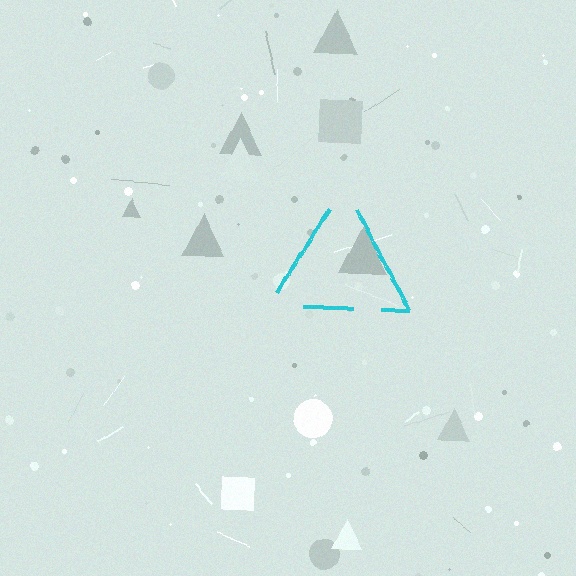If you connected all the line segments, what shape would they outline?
They would outline a triangle.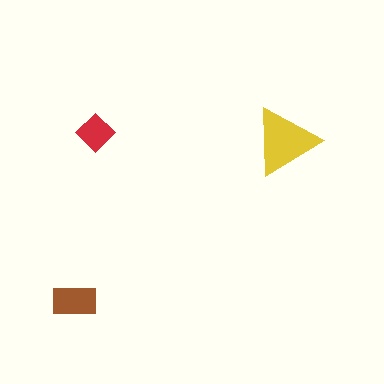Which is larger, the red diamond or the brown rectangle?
The brown rectangle.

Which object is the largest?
The yellow triangle.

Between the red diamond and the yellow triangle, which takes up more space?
The yellow triangle.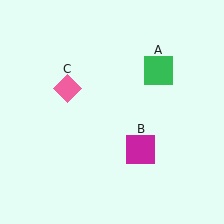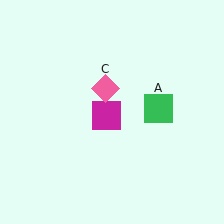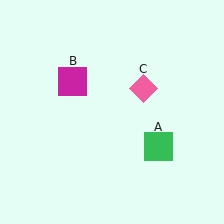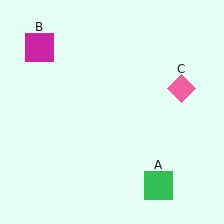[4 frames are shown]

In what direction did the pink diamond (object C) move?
The pink diamond (object C) moved right.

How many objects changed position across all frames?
3 objects changed position: green square (object A), magenta square (object B), pink diamond (object C).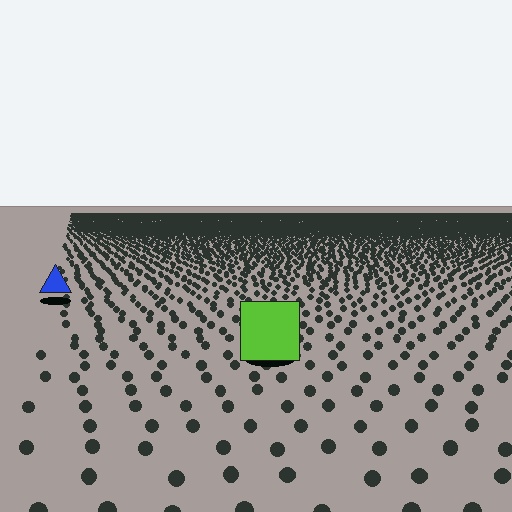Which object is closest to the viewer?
The lime square is closest. The texture marks near it are larger and more spread out.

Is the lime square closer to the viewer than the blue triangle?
Yes. The lime square is closer — you can tell from the texture gradient: the ground texture is coarser near it.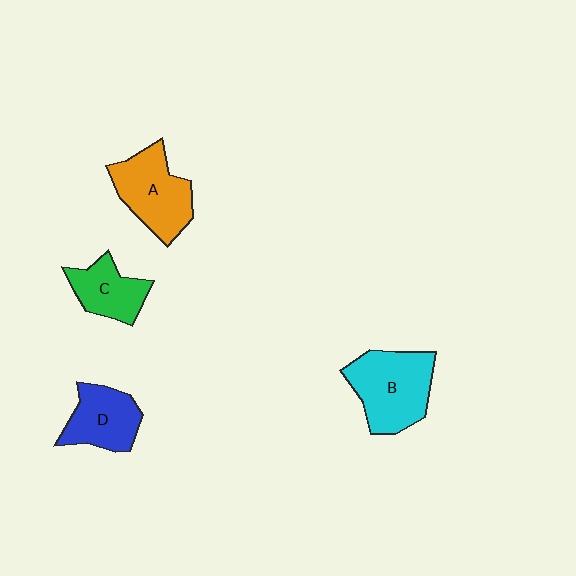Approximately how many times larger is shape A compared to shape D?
Approximately 1.3 times.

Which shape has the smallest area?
Shape C (green).